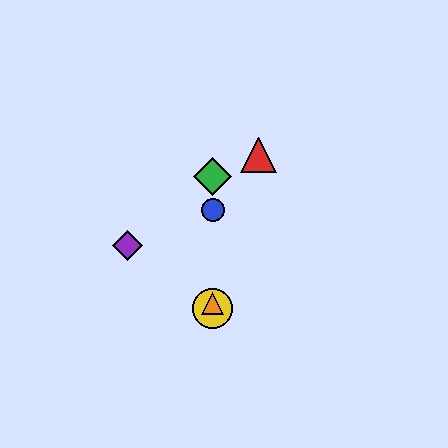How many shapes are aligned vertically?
4 shapes (the blue circle, the green diamond, the yellow circle, the orange triangle) are aligned vertically.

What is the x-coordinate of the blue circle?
The blue circle is at x≈213.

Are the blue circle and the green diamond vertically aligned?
Yes, both are at x≈213.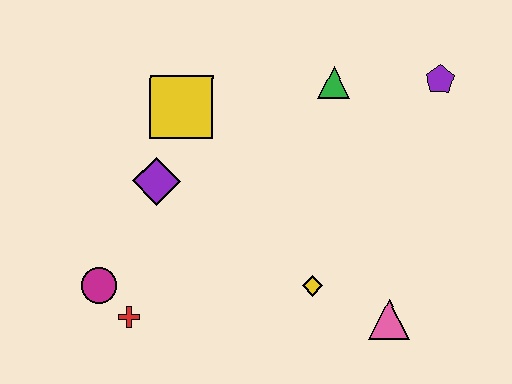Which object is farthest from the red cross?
The purple pentagon is farthest from the red cross.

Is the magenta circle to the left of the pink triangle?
Yes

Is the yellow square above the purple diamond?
Yes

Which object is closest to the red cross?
The magenta circle is closest to the red cross.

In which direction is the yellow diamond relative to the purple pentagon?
The yellow diamond is below the purple pentagon.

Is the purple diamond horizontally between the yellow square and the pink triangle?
No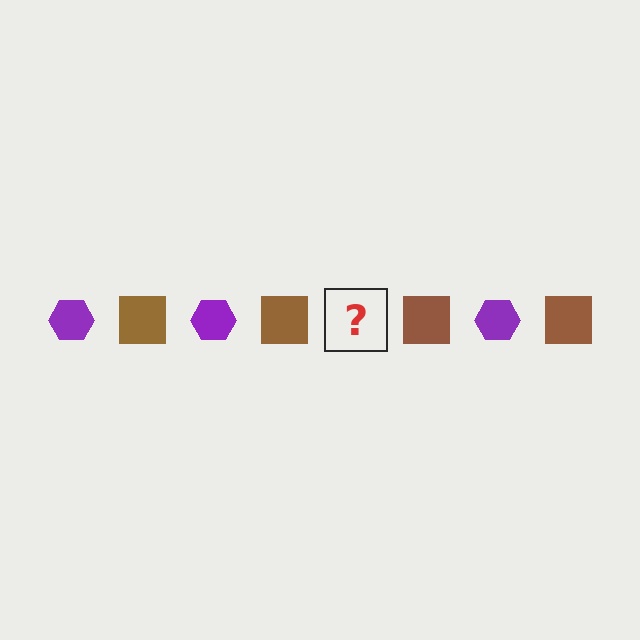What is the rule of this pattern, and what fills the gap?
The rule is that the pattern alternates between purple hexagon and brown square. The gap should be filled with a purple hexagon.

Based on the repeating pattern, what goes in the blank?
The blank should be a purple hexagon.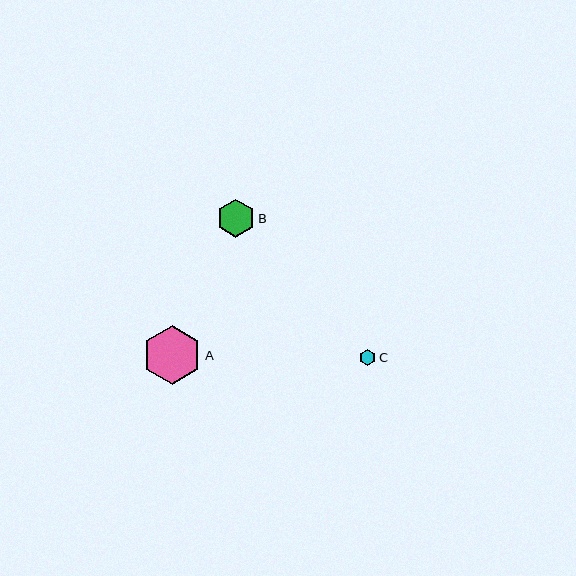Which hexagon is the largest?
Hexagon A is the largest with a size of approximately 59 pixels.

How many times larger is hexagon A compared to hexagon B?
Hexagon A is approximately 1.6 times the size of hexagon B.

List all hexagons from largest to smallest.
From largest to smallest: A, B, C.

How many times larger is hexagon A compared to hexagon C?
Hexagon A is approximately 3.6 times the size of hexagon C.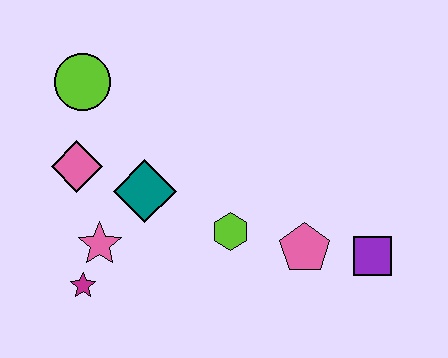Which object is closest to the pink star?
The magenta star is closest to the pink star.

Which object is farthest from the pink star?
The purple square is farthest from the pink star.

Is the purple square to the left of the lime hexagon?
No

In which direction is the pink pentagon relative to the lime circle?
The pink pentagon is to the right of the lime circle.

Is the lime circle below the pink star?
No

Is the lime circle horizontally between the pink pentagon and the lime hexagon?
No